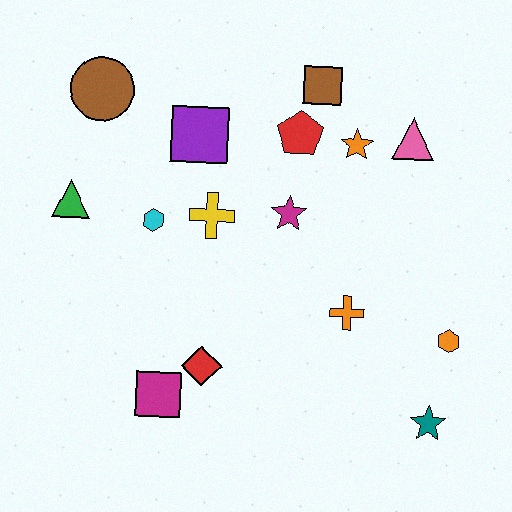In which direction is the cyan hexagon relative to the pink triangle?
The cyan hexagon is to the left of the pink triangle.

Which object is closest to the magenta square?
The red diamond is closest to the magenta square.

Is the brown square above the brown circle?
Yes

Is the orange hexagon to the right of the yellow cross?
Yes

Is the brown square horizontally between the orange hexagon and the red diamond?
Yes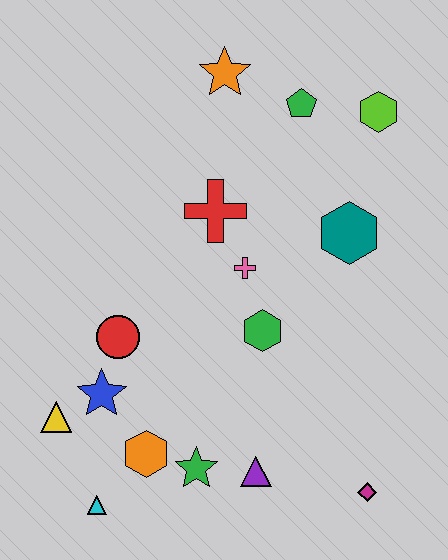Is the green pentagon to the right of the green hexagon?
Yes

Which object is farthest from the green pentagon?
The cyan triangle is farthest from the green pentagon.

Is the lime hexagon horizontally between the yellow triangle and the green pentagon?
No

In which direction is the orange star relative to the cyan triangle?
The orange star is above the cyan triangle.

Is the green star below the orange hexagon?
Yes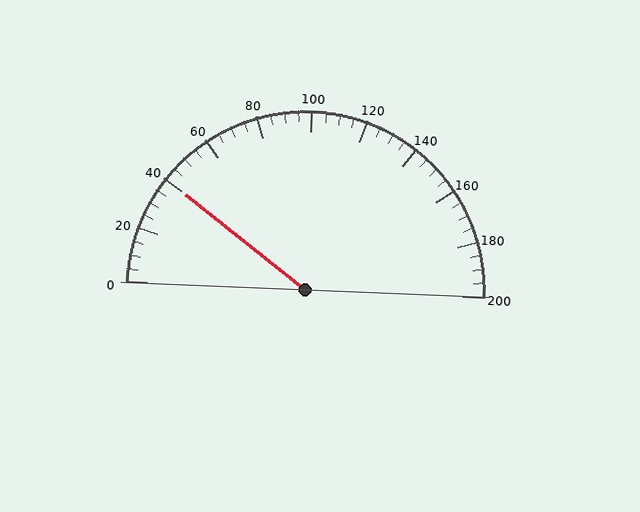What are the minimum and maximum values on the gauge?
The gauge ranges from 0 to 200.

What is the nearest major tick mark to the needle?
The nearest major tick mark is 40.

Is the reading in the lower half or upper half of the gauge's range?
The reading is in the lower half of the range (0 to 200).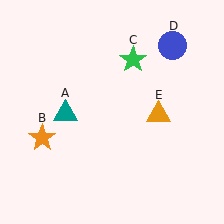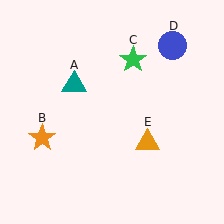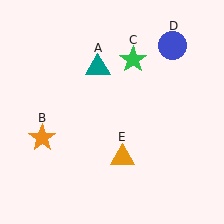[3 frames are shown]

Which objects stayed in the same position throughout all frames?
Orange star (object B) and green star (object C) and blue circle (object D) remained stationary.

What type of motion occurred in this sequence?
The teal triangle (object A), orange triangle (object E) rotated clockwise around the center of the scene.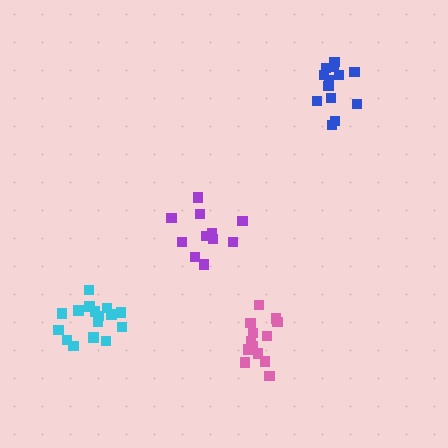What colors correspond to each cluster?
The clusters are colored: cyan, pink, blue, purple.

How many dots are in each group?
Group 1: 16 dots, Group 2: 13 dots, Group 3: 13 dots, Group 4: 11 dots (53 total).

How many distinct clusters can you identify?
There are 4 distinct clusters.